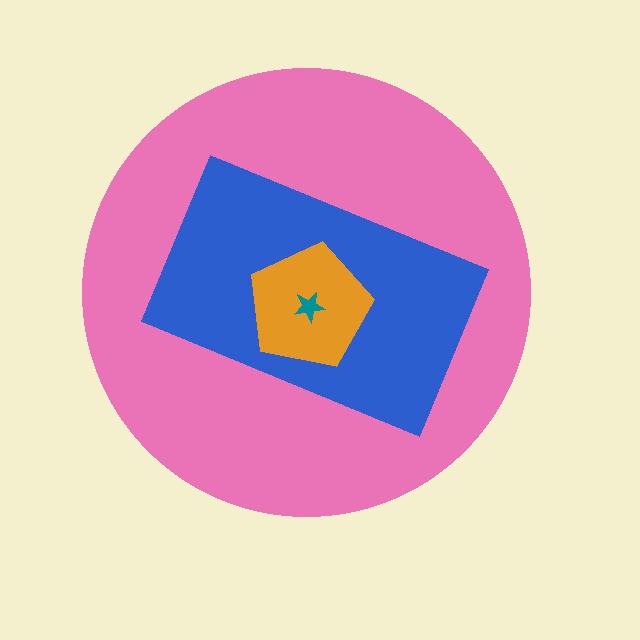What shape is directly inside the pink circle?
The blue rectangle.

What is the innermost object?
The teal star.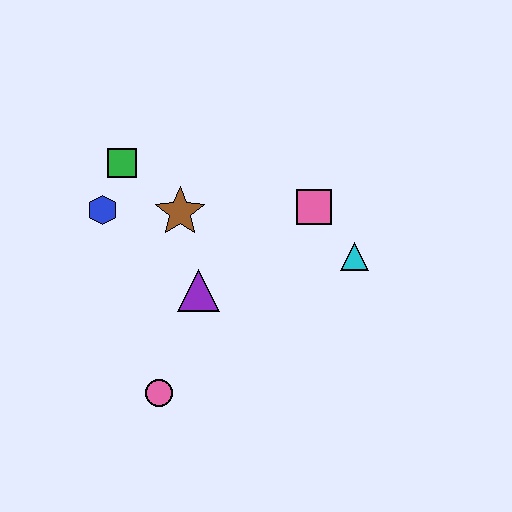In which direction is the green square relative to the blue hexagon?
The green square is above the blue hexagon.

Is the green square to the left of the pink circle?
Yes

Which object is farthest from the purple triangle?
The cyan triangle is farthest from the purple triangle.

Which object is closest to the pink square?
The cyan triangle is closest to the pink square.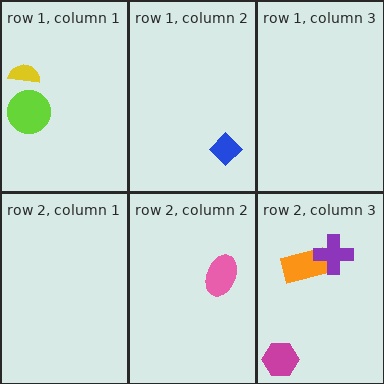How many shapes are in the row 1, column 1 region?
2.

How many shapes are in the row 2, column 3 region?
3.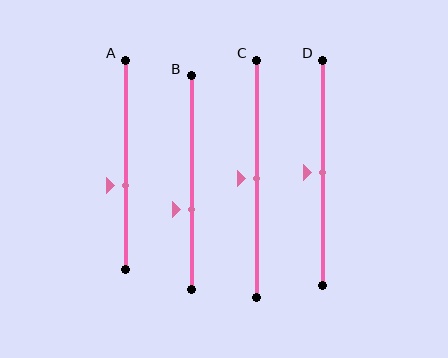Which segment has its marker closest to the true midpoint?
Segment C has its marker closest to the true midpoint.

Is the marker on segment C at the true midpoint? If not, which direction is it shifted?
Yes, the marker on segment C is at the true midpoint.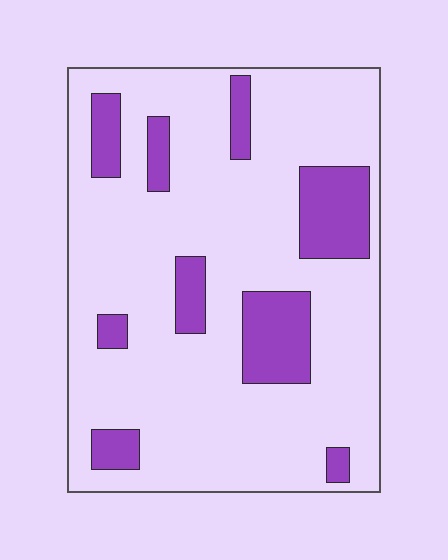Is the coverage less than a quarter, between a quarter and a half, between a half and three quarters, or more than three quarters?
Less than a quarter.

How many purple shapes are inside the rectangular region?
9.